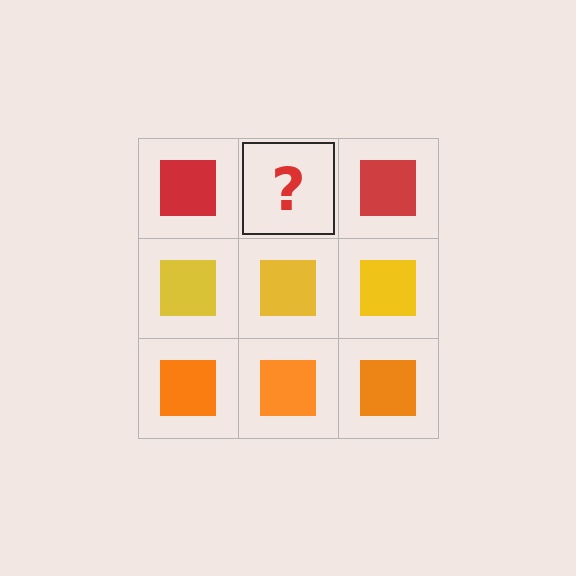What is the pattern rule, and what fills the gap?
The rule is that each row has a consistent color. The gap should be filled with a red square.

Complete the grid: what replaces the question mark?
The question mark should be replaced with a red square.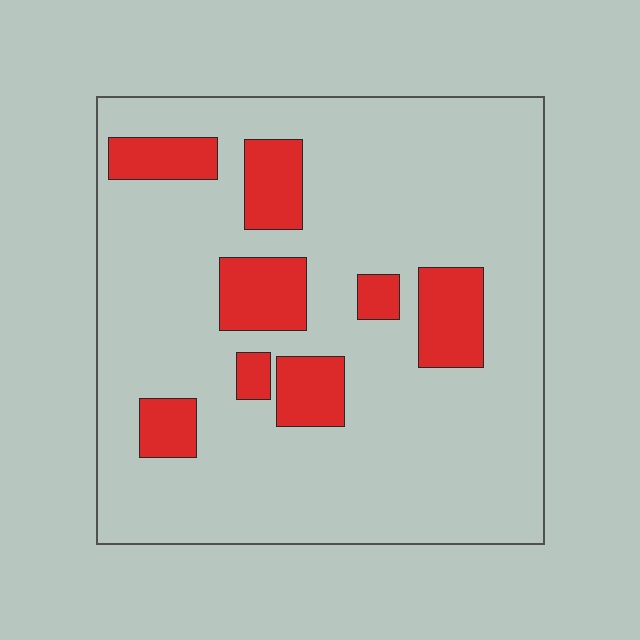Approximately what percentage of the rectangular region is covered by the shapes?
Approximately 20%.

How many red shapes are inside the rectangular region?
8.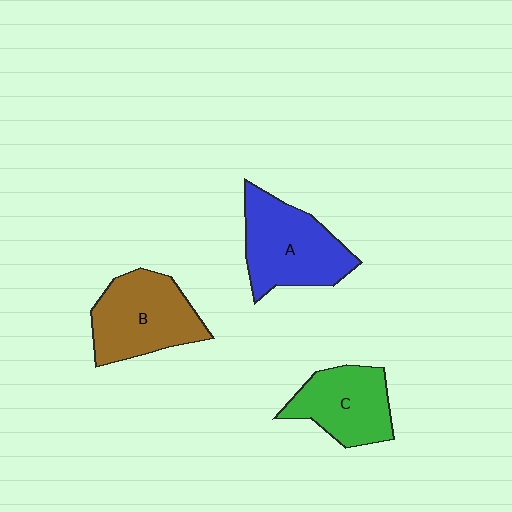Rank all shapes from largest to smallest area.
From largest to smallest: A (blue), B (brown), C (green).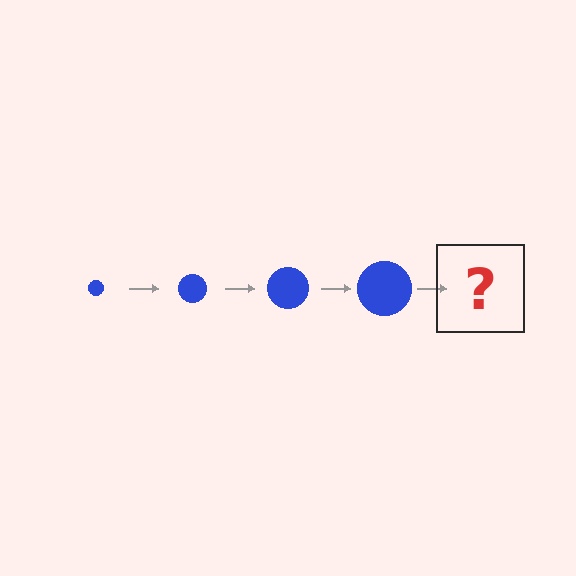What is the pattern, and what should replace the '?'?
The pattern is that the circle gets progressively larger each step. The '?' should be a blue circle, larger than the previous one.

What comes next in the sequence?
The next element should be a blue circle, larger than the previous one.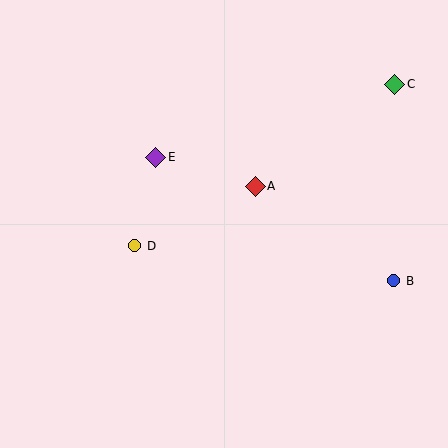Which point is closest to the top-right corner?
Point C is closest to the top-right corner.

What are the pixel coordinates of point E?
Point E is at (156, 157).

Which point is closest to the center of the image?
Point A at (255, 186) is closest to the center.